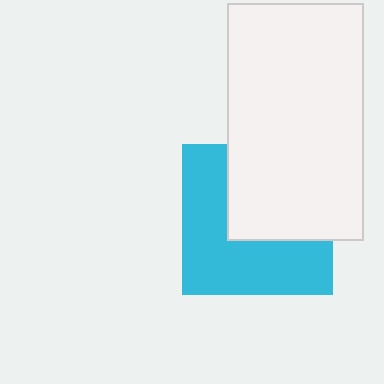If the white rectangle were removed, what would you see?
You would see the complete cyan square.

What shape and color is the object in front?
The object in front is a white rectangle.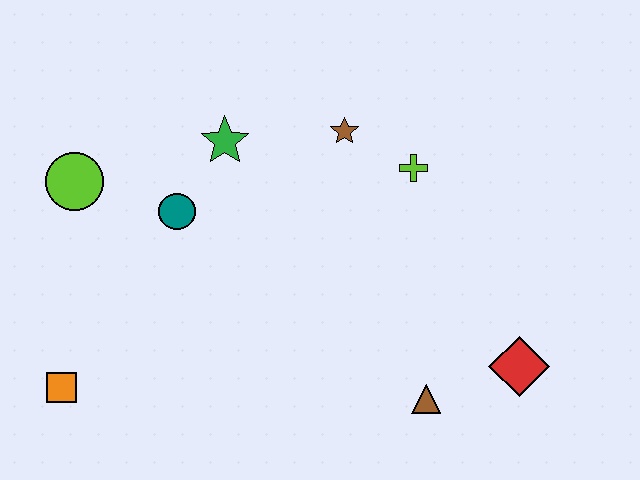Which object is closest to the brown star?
The lime cross is closest to the brown star.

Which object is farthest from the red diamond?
The lime circle is farthest from the red diamond.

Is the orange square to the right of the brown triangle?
No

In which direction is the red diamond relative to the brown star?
The red diamond is below the brown star.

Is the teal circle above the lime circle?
No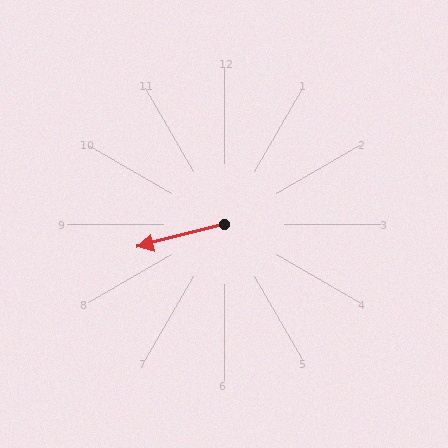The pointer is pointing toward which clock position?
Roughly 9 o'clock.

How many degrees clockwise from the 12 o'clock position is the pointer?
Approximately 255 degrees.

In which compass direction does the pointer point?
West.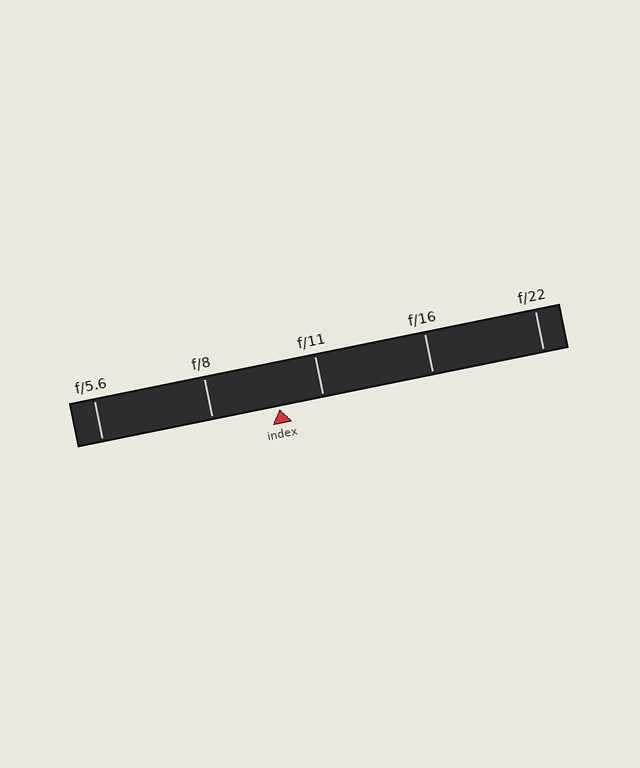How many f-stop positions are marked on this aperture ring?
There are 5 f-stop positions marked.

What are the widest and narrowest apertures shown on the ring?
The widest aperture shown is f/5.6 and the narrowest is f/22.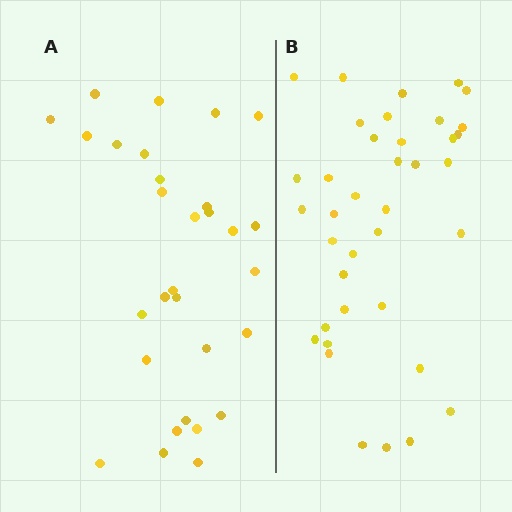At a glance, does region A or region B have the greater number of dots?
Region B (the right region) has more dots.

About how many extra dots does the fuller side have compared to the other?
Region B has roughly 8 or so more dots than region A.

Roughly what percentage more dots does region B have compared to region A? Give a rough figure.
About 25% more.